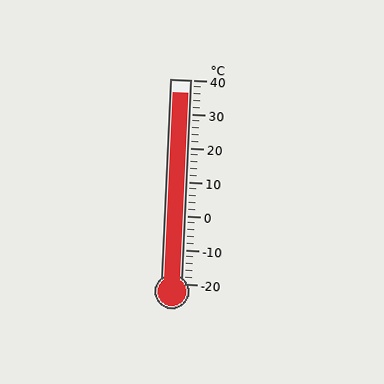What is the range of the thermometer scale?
The thermometer scale ranges from -20°C to 40°C.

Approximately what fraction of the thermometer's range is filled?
The thermometer is filled to approximately 95% of its range.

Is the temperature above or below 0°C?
The temperature is above 0°C.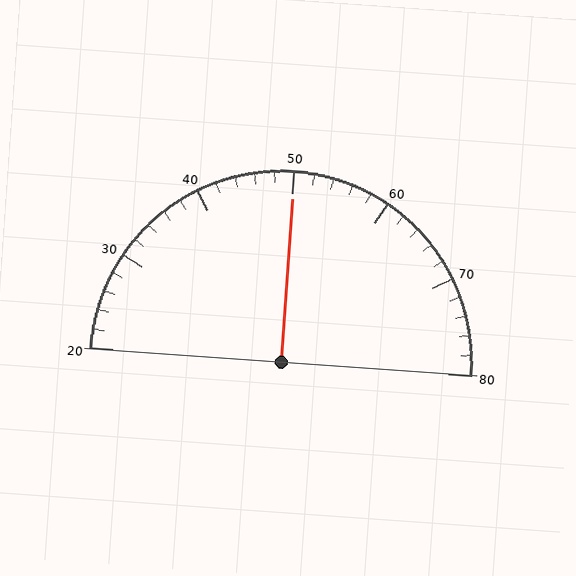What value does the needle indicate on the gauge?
The needle indicates approximately 50.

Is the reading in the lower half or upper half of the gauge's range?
The reading is in the upper half of the range (20 to 80).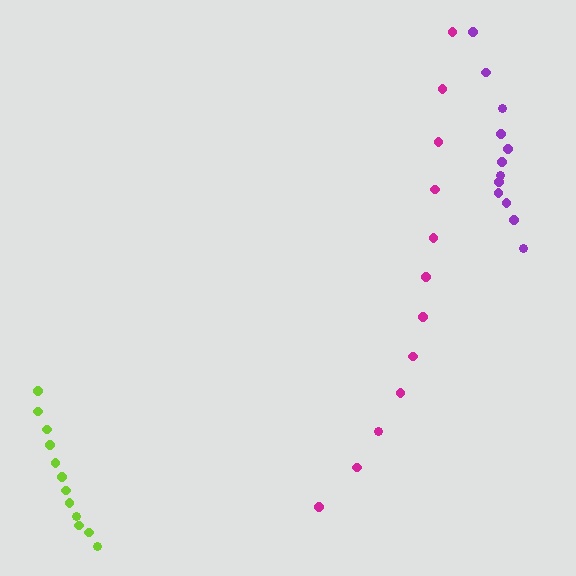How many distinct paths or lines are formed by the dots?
There are 3 distinct paths.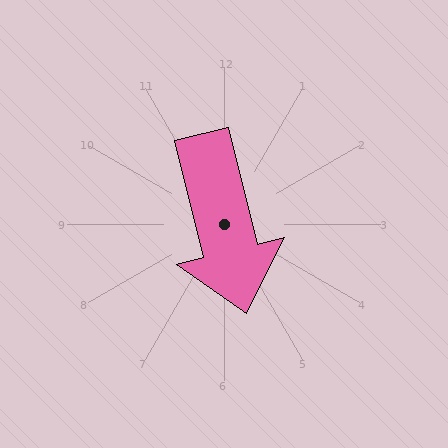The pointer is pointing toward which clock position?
Roughly 6 o'clock.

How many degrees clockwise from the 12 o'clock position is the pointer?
Approximately 166 degrees.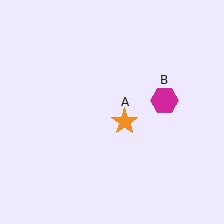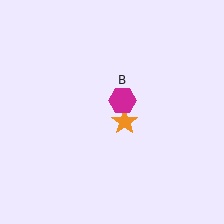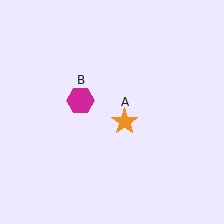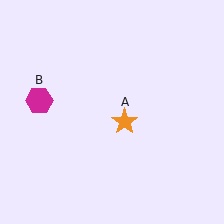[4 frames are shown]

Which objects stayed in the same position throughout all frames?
Orange star (object A) remained stationary.